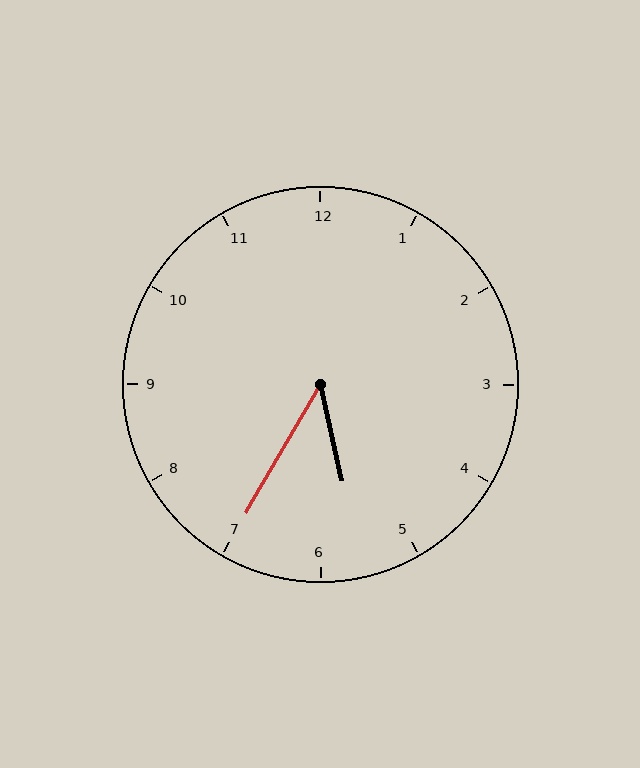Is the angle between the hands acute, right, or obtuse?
It is acute.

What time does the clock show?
5:35.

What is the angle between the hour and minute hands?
Approximately 42 degrees.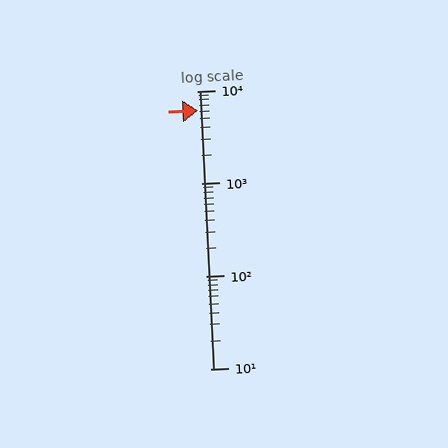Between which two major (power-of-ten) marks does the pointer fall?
The pointer is between 1000 and 10000.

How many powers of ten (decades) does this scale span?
The scale spans 3 decades, from 10 to 10000.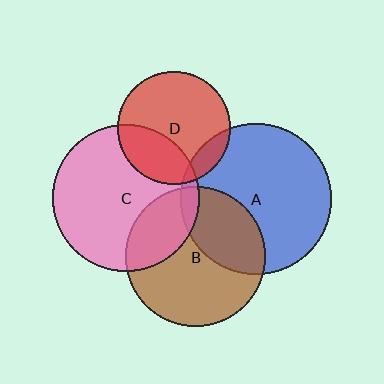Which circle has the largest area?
Circle A (blue).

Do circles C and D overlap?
Yes.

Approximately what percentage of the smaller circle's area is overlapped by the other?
Approximately 30%.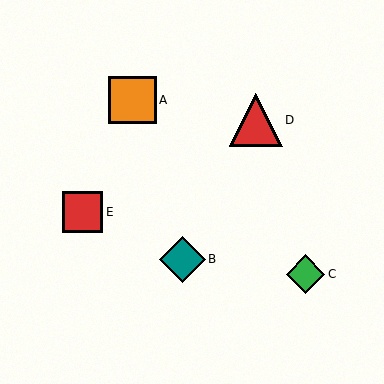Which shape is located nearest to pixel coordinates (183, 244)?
The teal diamond (labeled B) at (182, 259) is nearest to that location.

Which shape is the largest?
The red triangle (labeled D) is the largest.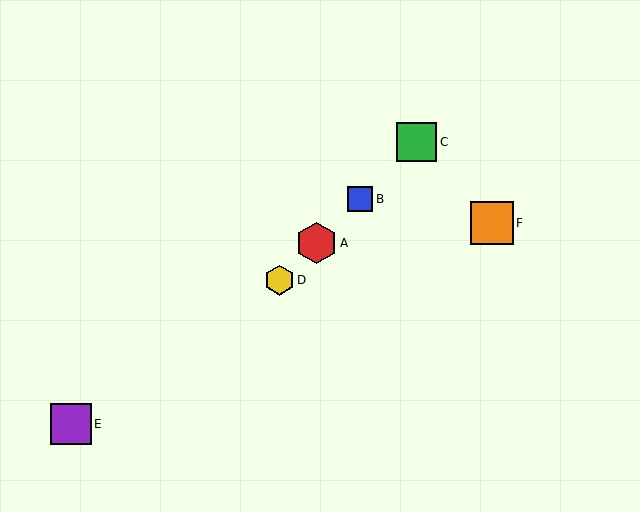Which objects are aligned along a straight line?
Objects A, B, C, D are aligned along a straight line.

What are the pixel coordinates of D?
Object D is at (279, 280).